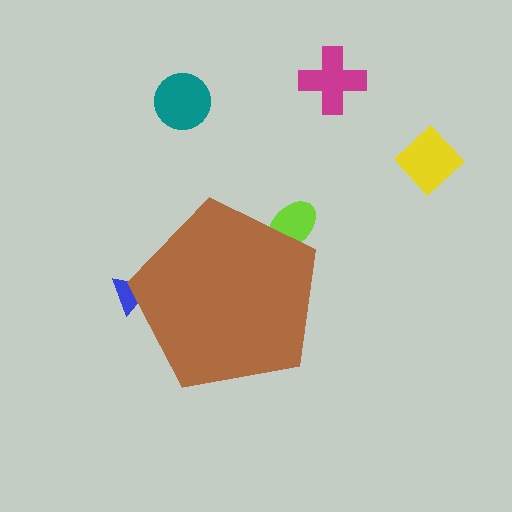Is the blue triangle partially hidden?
Yes, the blue triangle is partially hidden behind the brown pentagon.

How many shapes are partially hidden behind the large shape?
2 shapes are partially hidden.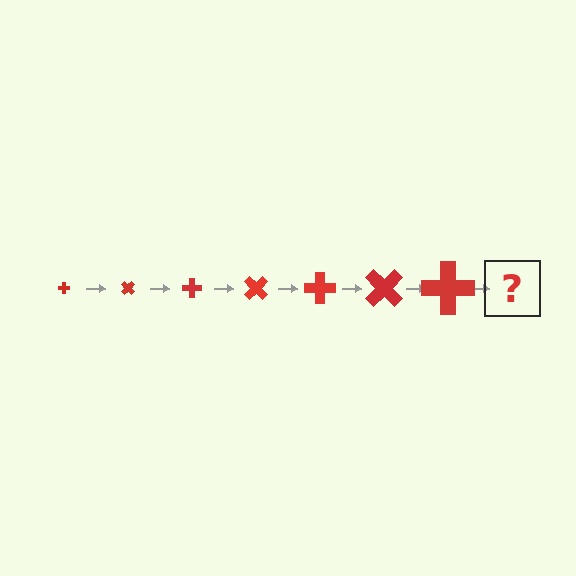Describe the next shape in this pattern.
It should be a cross, larger than the previous one and rotated 315 degrees from the start.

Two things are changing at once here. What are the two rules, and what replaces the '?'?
The two rules are that the cross grows larger each step and it rotates 45 degrees each step. The '?' should be a cross, larger than the previous one and rotated 315 degrees from the start.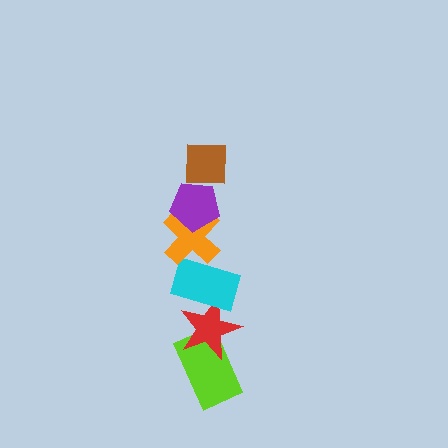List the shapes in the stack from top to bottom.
From top to bottom: the brown square, the purple pentagon, the orange cross, the cyan rectangle, the red star, the lime rectangle.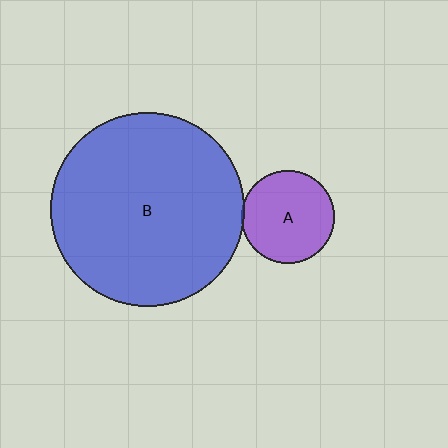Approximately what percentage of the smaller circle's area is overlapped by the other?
Approximately 5%.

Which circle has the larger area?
Circle B (blue).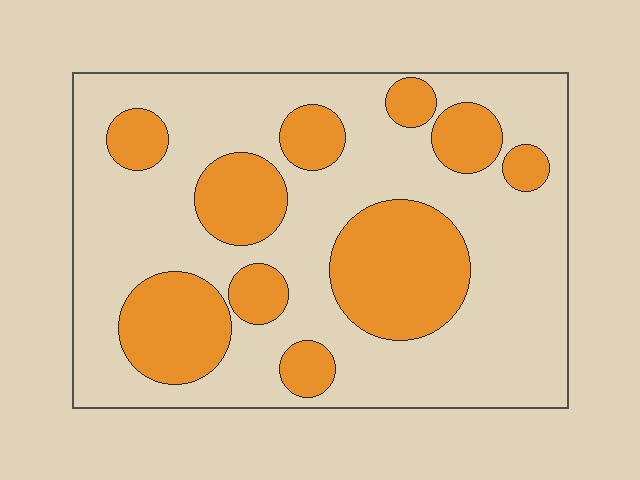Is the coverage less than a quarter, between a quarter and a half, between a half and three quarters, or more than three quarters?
Between a quarter and a half.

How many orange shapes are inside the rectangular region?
10.